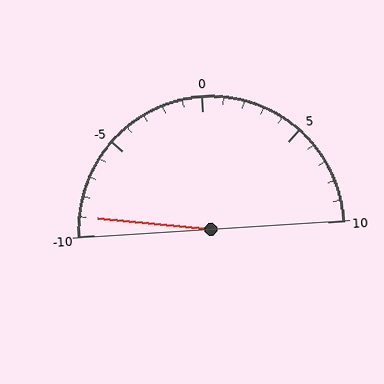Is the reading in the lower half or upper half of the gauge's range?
The reading is in the lower half of the range (-10 to 10).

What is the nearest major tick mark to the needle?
The nearest major tick mark is -10.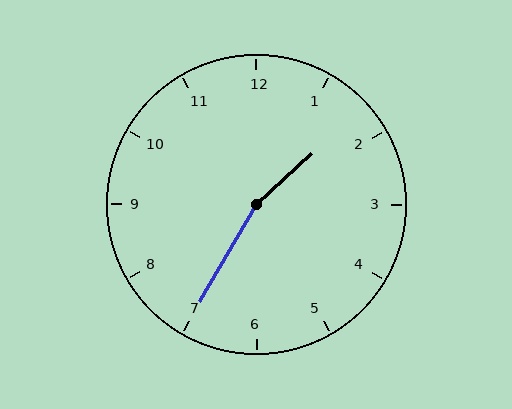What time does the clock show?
1:35.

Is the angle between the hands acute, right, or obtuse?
It is obtuse.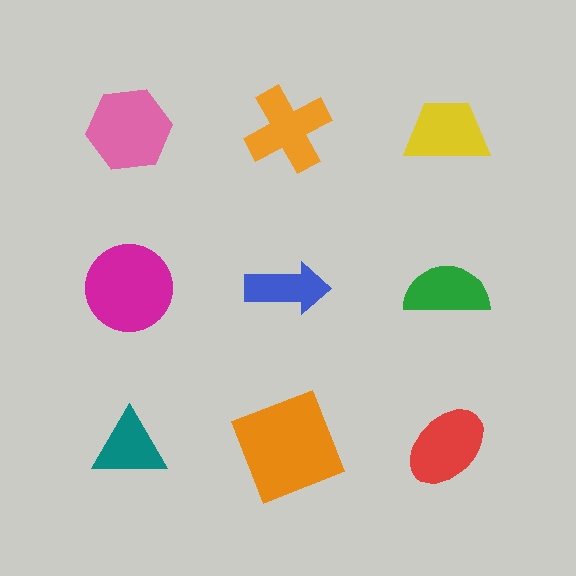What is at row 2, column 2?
A blue arrow.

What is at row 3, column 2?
An orange square.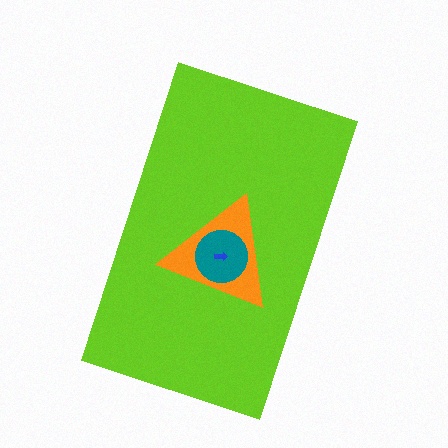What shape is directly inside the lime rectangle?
The orange triangle.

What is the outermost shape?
The lime rectangle.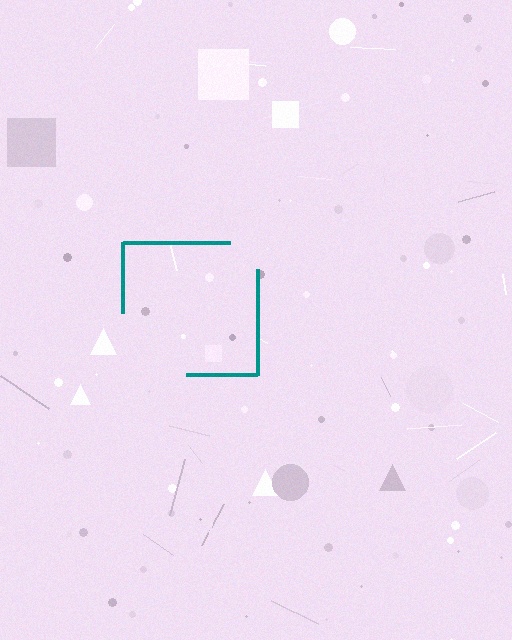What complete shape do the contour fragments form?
The contour fragments form a square.